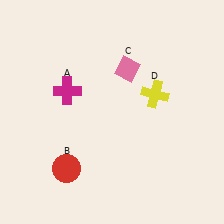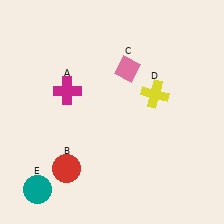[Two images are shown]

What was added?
A teal circle (E) was added in Image 2.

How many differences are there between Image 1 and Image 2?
There is 1 difference between the two images.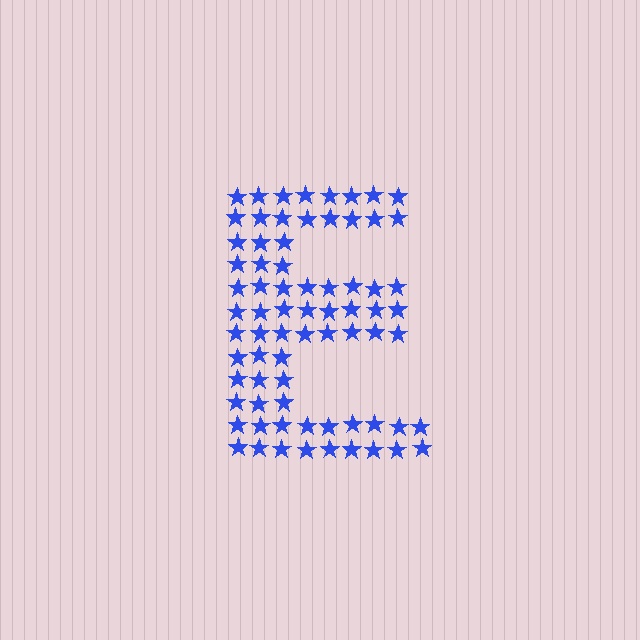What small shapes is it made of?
It is made of small stars.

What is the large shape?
The large shape is the letter E.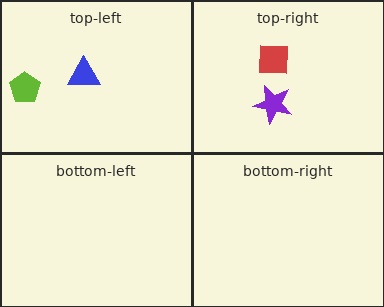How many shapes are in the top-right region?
2.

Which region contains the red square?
The top-right region.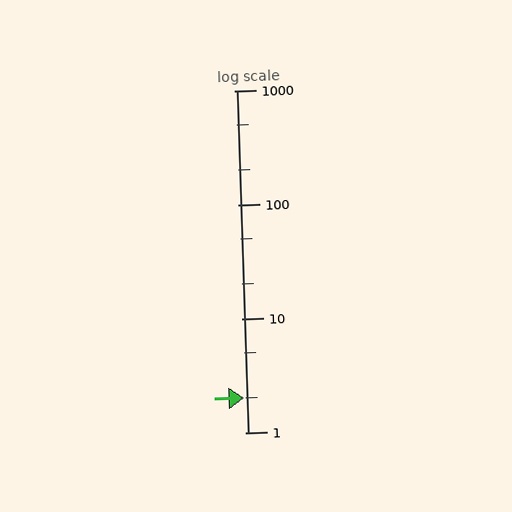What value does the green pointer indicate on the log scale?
The pointer indicates approximately 2.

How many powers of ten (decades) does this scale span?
The scale spans 3 decades, from 1 to 1000.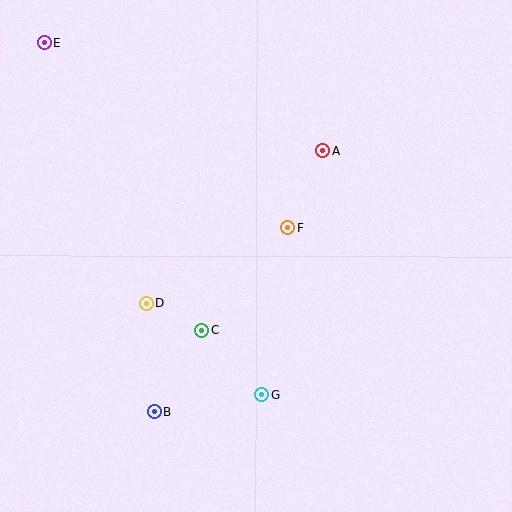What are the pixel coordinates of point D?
Point D is at (146, 303).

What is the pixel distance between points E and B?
The distance between E and B is 385 pixels.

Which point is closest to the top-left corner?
Point E is closest to the top-left corner.